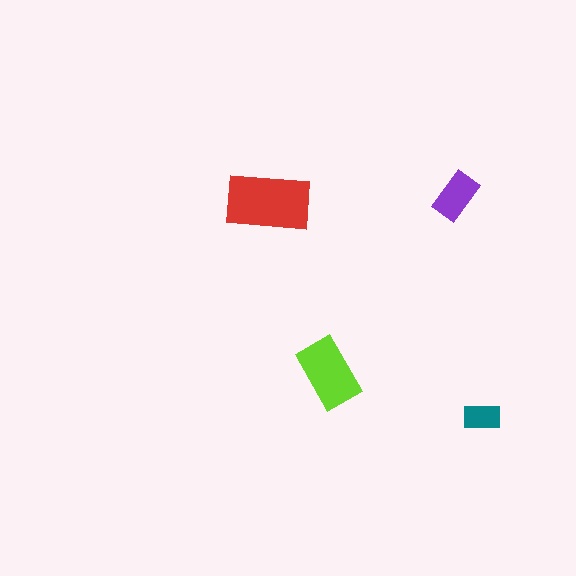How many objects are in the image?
There are 4 objects in the image.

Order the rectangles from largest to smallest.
the red one, the lime one, the purple one, the teal one.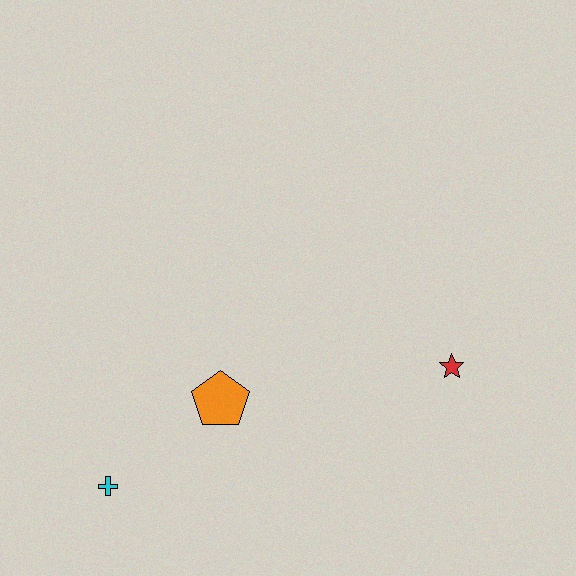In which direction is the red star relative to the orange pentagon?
The red star is to the right of the orange pentagon.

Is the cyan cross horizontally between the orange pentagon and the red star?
No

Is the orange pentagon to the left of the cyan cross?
No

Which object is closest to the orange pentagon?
The cyan cross is closest to the orange pentagon.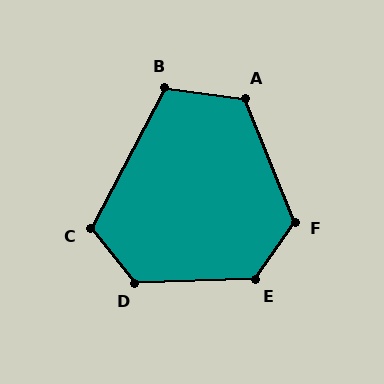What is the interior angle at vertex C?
Approximately 114 degrees (obtuse).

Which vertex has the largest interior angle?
E, at approximately 127 degrees.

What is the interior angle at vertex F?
Approximately 123 degrees (obtuse).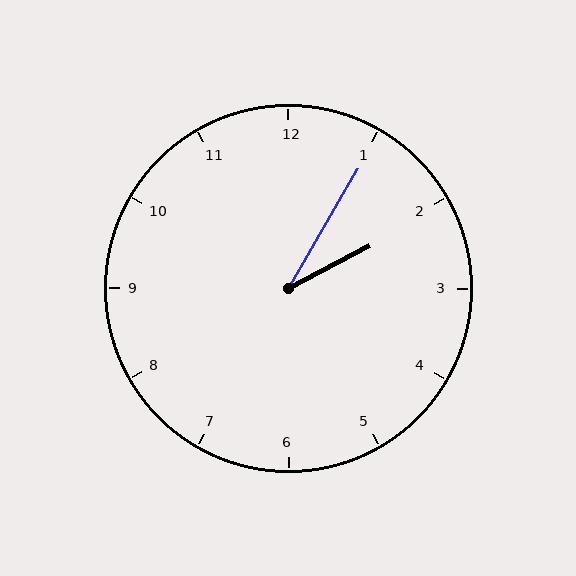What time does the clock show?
2:05.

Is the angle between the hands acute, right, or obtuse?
It is acute.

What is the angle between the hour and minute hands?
Approximately 32 degrees.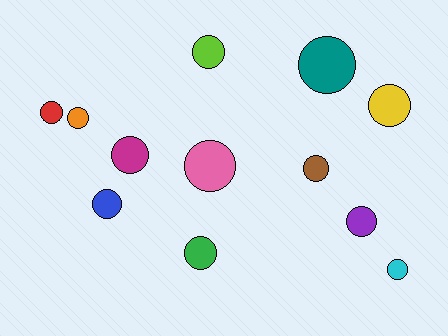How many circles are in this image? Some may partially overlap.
There are 12 circles.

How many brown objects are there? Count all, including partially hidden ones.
There is 1 brown object.